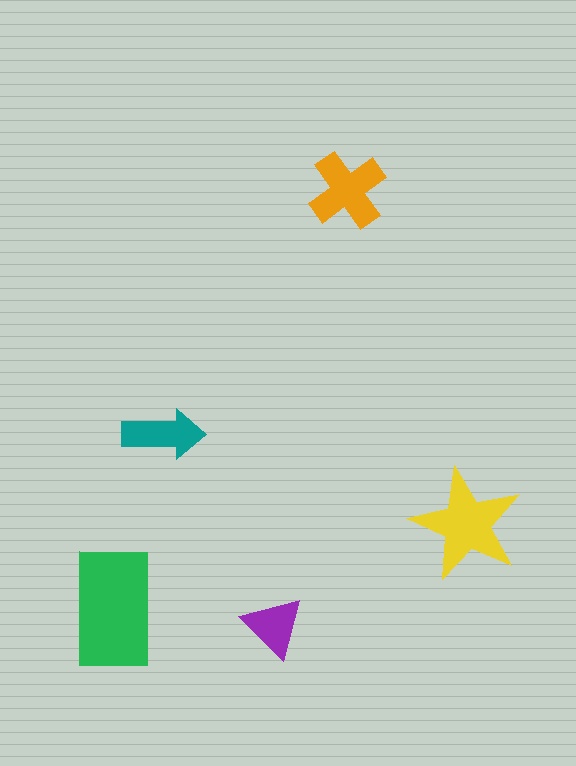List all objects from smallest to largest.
The purple triangle, the teal arrow, the orange cross, the yellow star, the green rectangle.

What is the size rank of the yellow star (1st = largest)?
2nd.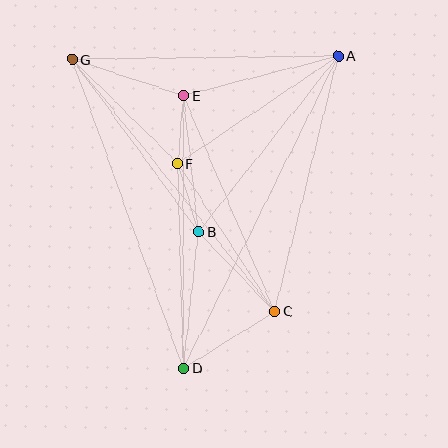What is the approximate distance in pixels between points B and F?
The distance between B and F is approximately 71 pixels.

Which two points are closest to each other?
Points E and F are closest to each other.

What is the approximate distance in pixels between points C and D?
The distance between C and D is approximately 108 pixels.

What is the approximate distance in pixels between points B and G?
The distance between B and G is approximately 214 pixels.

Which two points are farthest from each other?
Points A and D are farthest from each other.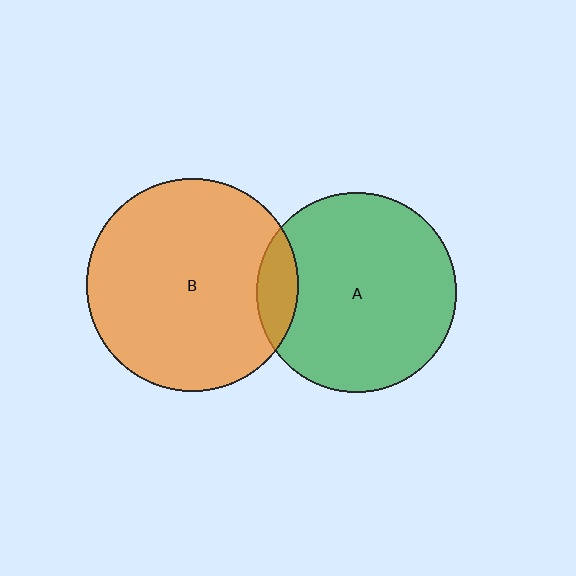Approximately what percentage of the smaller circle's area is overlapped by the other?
Approximately 10%.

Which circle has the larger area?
Circle B (orange).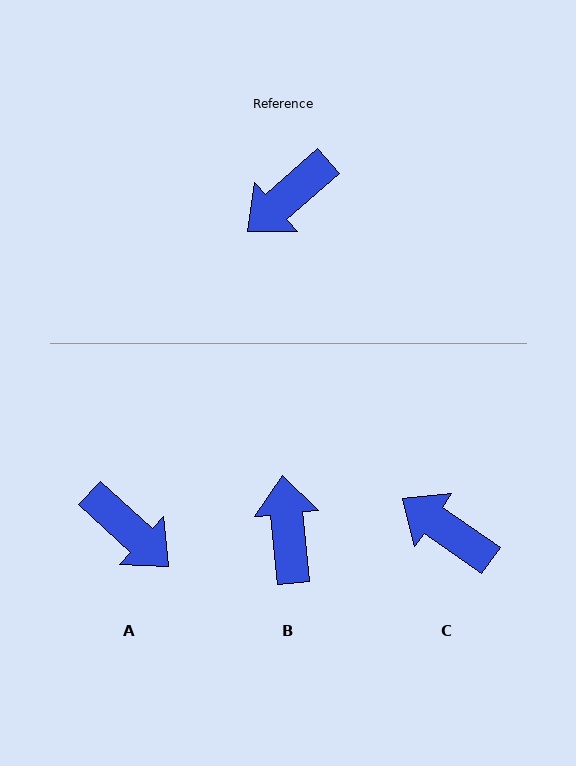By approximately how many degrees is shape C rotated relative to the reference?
Approximately 76 degrees clockwise.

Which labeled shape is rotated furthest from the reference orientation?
B, about 125 degrees away.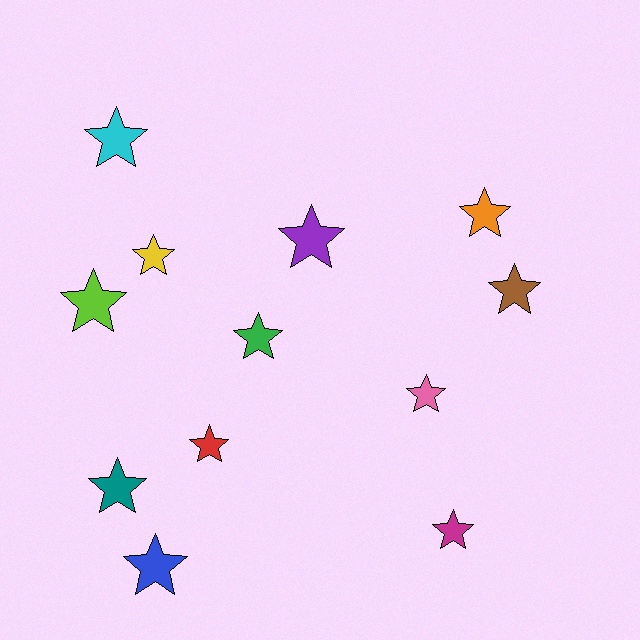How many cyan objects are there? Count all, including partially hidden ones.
There is 1 cyan object.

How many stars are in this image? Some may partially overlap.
There are 12 stars.